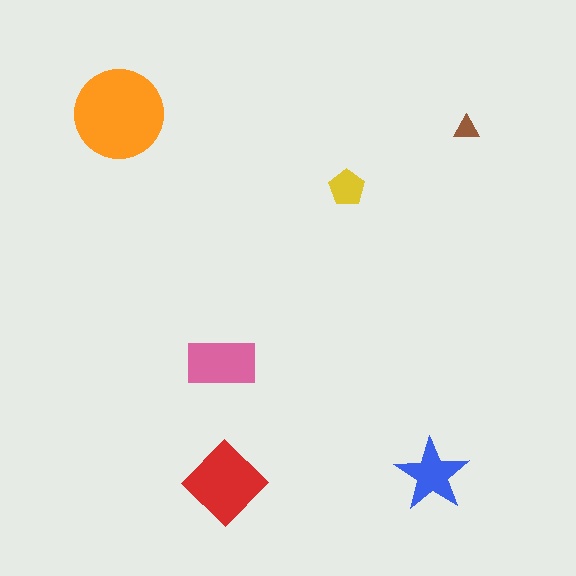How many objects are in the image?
There are 6 objects in the image.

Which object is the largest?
The orange circle.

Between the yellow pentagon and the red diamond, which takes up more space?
The red diamond.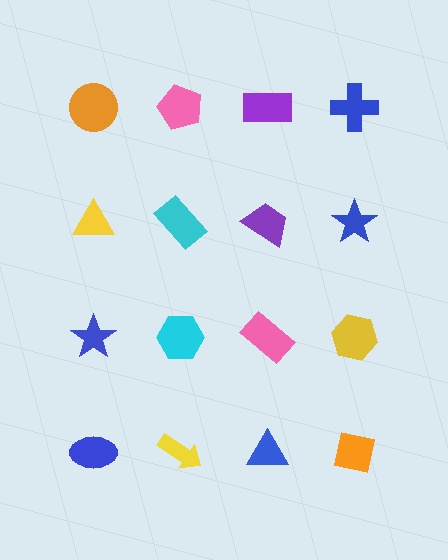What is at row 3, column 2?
A cyan hexagon.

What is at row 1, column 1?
An orange circle.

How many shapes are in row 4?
4 shapes.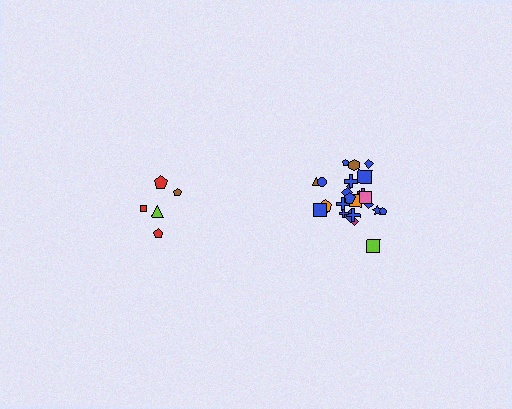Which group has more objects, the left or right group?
The right group.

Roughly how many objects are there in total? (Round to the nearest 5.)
Roughly 30 objects in total.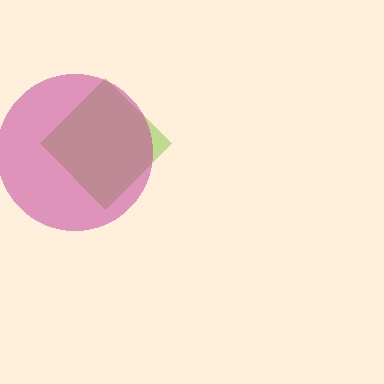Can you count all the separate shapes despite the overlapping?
Yes, there are 2 separate shapes.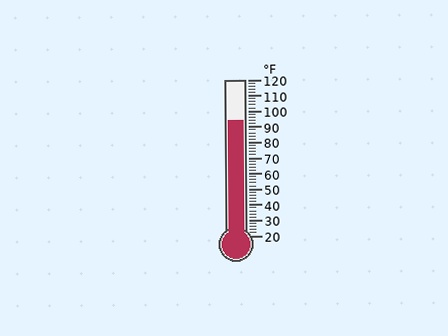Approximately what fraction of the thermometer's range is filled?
The thermometer is filled to approximately 75% of its range.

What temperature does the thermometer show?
The thermometer shows approximately 94°F.